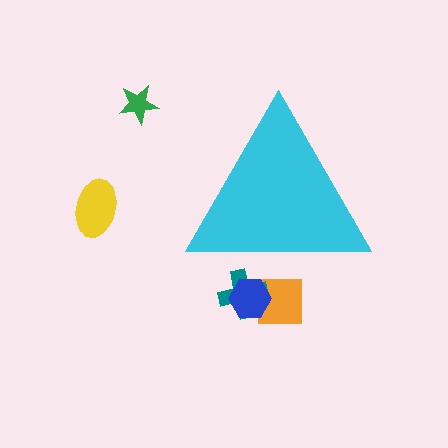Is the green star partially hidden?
No, the green star is fully visible.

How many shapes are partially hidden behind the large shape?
3 shapes are partially hidden.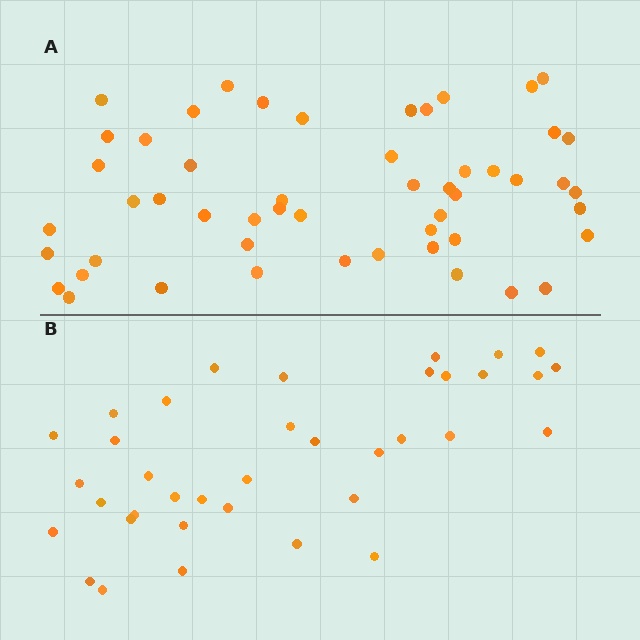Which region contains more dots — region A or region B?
Region A (the top region) has more dots.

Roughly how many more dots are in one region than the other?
Region A has approximately 15 more dots than region B.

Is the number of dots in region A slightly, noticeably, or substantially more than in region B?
Region A has noticeably more, but not dramatically so. The ratio is roughly 1.4 to 1.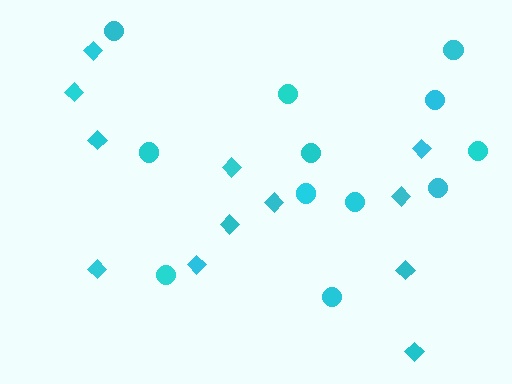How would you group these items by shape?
There are 2 groups: one group of diamonds (12) and one group of circles (12).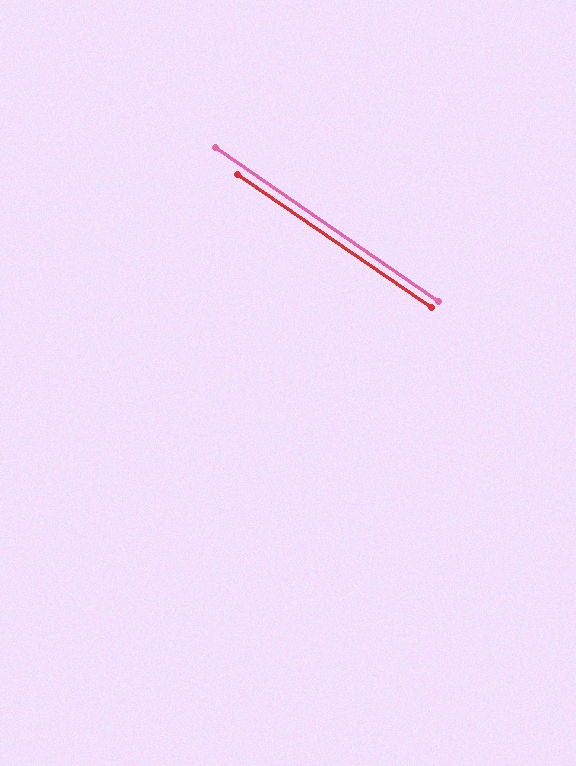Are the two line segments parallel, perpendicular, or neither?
Parallel — their directions differ by only 0.3°.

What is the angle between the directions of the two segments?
Approximately 0 degrees.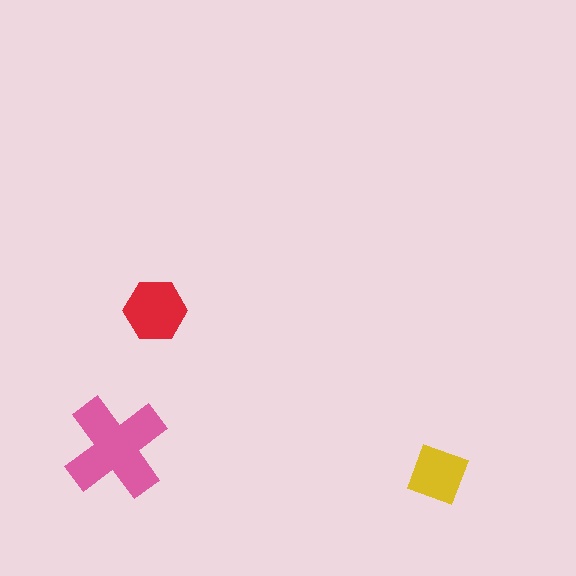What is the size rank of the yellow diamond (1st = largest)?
3rd.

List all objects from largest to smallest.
The pink cross, the red hexagon, the yellow diamond.